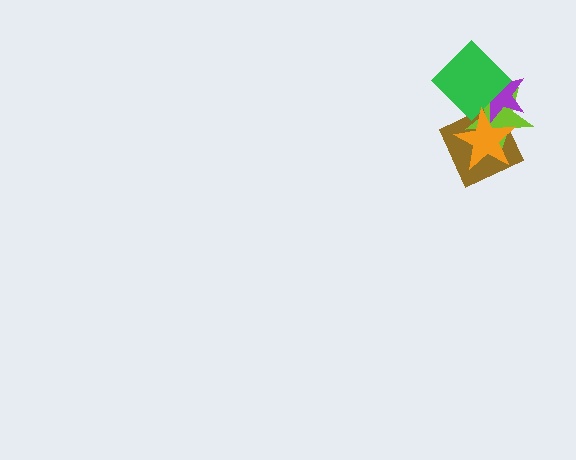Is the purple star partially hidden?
Yes, it is partially covered by another shape.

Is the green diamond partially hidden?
Yes, it is partially covered by another shape.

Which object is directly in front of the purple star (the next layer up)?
The green diamond is directly in front of the purple star.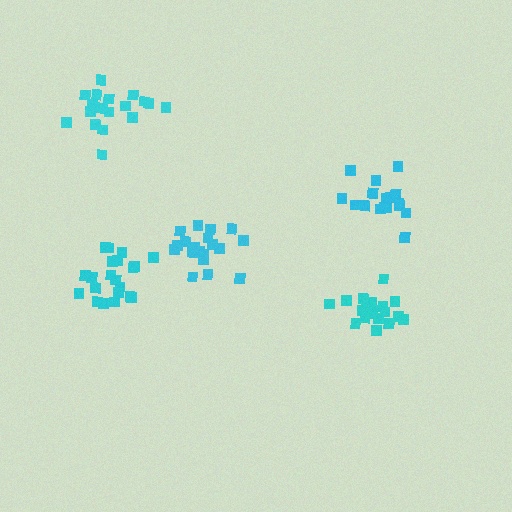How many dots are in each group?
Group 1: 21 dots, Group 2: 21 dots, Group 3: 19 dots, Group 4: 19 dots, Group 5: 19 dots (99 total).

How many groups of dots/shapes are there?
There are 5 groups.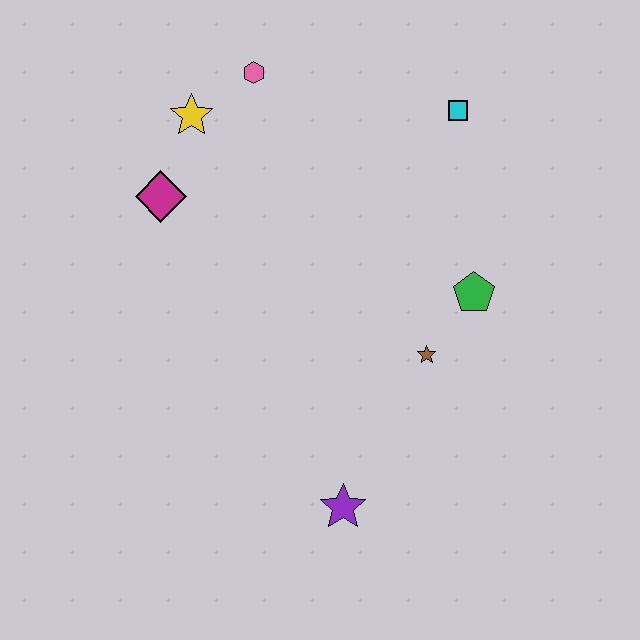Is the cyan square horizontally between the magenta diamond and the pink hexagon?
No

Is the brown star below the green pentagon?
Yes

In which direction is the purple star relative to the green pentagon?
The purple star is below the green pentagon.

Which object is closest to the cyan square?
The green pentagon is closest to the cyan square.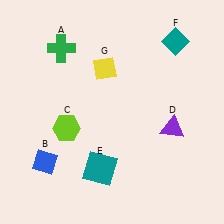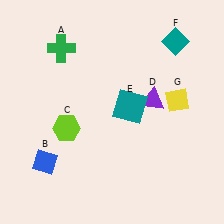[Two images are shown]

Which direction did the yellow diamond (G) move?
The yellow diamond (G) moved right.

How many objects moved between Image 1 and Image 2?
3 objects moved between the two images.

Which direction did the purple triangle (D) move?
The purple triangle (D) moved up.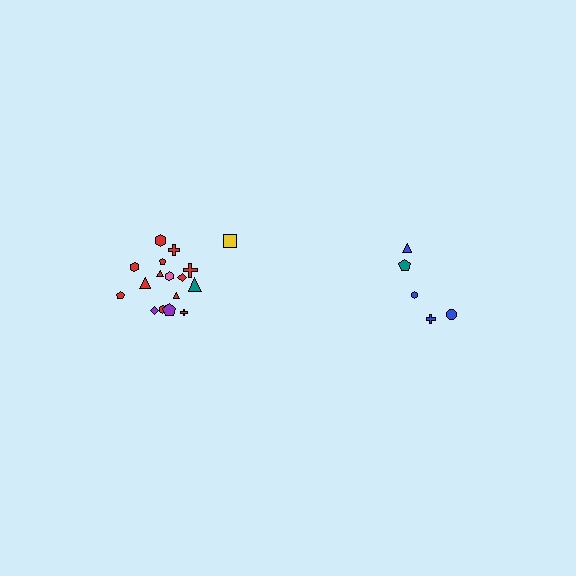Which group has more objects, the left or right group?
The left group.